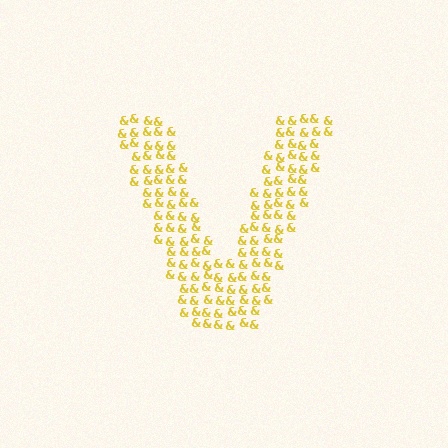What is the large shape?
The large shape is the letter V.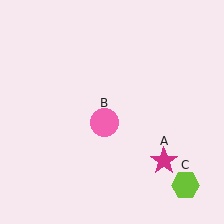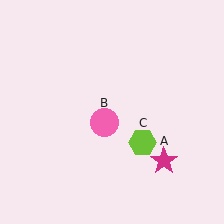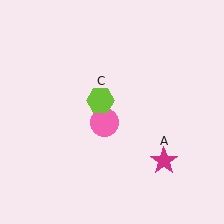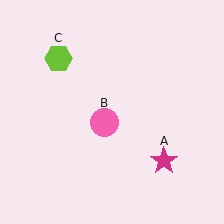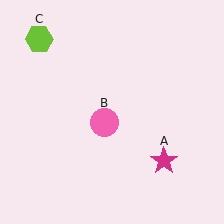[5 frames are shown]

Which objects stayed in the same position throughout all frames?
Magenta star (object A) and pink circle (object B) remained stationary.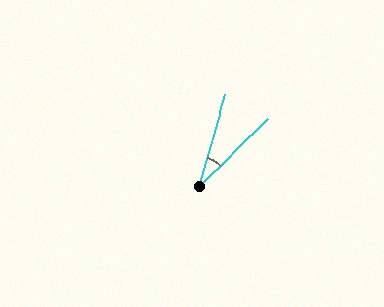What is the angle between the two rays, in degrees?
Approximately 30 degrees.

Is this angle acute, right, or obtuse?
It is acute.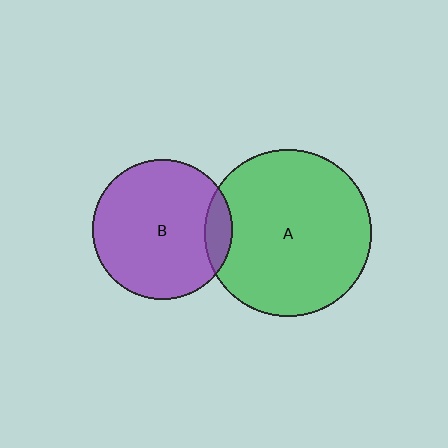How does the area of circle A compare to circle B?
Approximately 1.4 times.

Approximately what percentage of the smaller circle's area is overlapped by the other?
Approximately 10%.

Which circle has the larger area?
Circle A (green).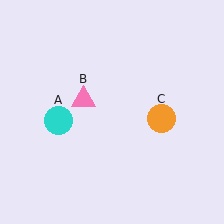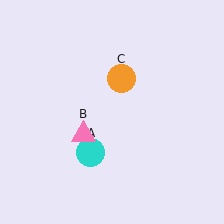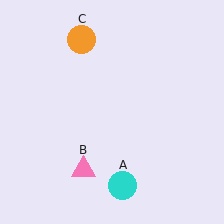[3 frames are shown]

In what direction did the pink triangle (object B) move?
The pink triangle (object B) moved down.